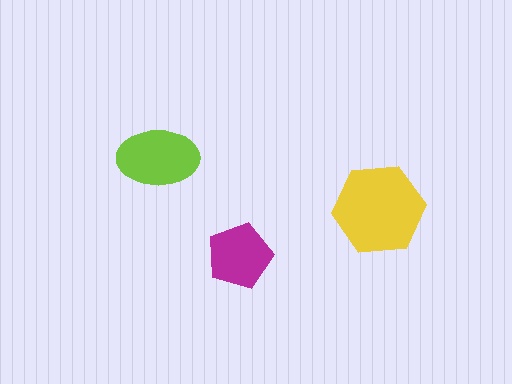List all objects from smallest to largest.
The magenta pentagon, the lime ellipse, the yellow hexagon.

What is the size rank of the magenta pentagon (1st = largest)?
3rd.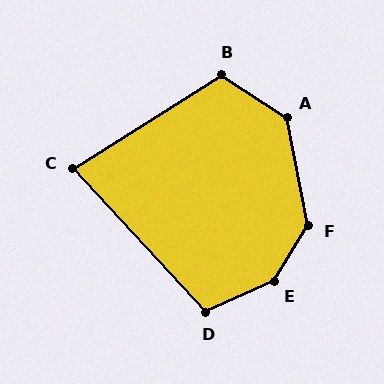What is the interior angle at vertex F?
Approximately 138 degrees (obtuse).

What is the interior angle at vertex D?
Approximately 108 degrees (obtuse).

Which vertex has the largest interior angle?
E, at approximately 146 degrees.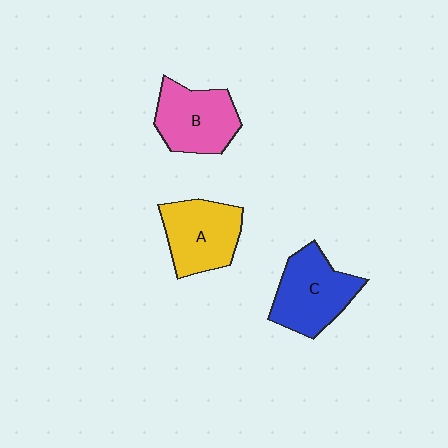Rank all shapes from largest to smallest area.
From largest to smallest: C (blue), A (yellow), B (pink).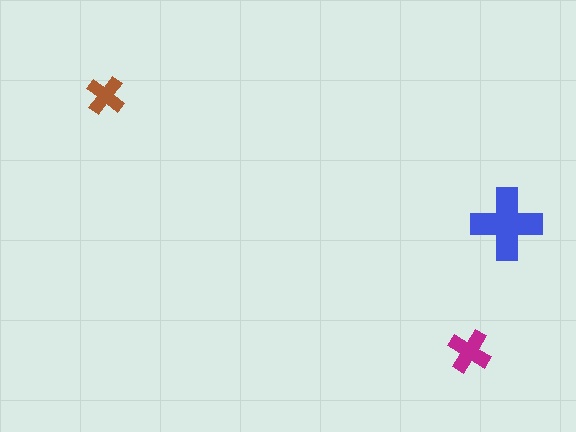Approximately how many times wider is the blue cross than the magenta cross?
About 1.5 times wider.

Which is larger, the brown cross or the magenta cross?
The magenta one.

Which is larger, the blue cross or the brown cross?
The blue one.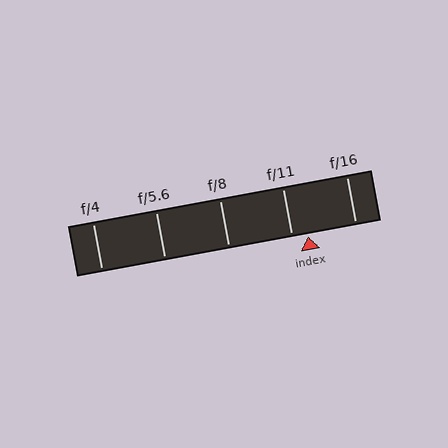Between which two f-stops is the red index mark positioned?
The index mark is between f/11 and f/16.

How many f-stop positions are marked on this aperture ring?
There are 5 f-stop positions marked.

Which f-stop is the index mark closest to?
The index mark is closest to f/11.